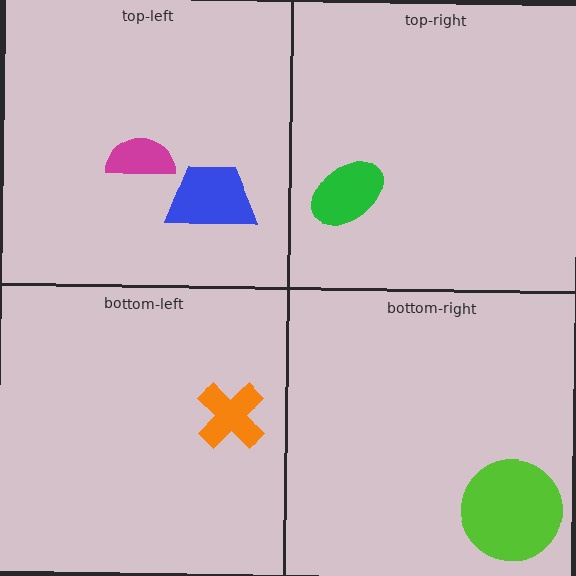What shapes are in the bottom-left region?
The orange cross.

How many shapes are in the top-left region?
2.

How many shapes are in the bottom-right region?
1.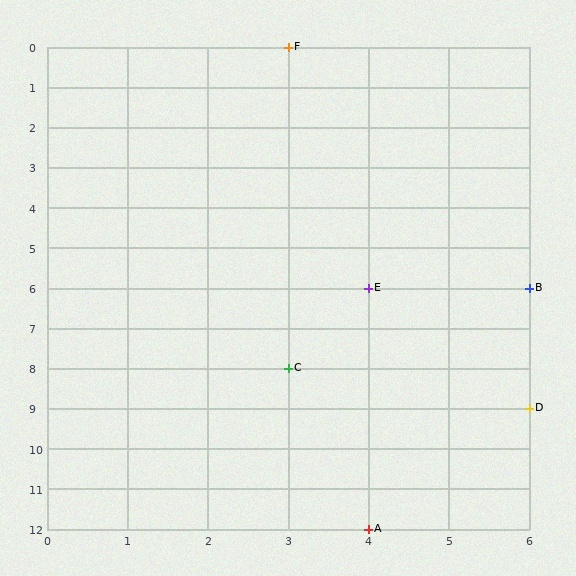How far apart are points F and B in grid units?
Points F and B are 3 columns and 6 rows apart (about 6.7 grid units diagonally).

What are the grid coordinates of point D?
Point D is at grid coordinates (6, 9).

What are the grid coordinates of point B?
Point B is at grid coordinates (6, 6).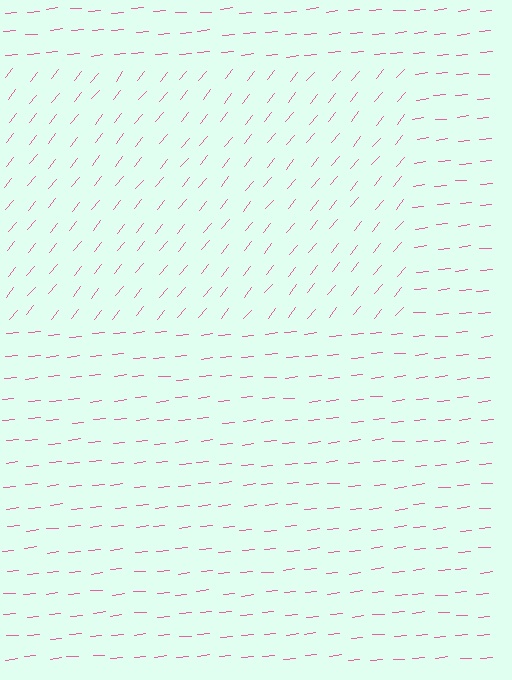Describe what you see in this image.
The image is filled with small pink line segments. A rectangle region in the image has lines oriented differently from the surrounding lines, creating a visible texture boundary.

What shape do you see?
I see a rectangle.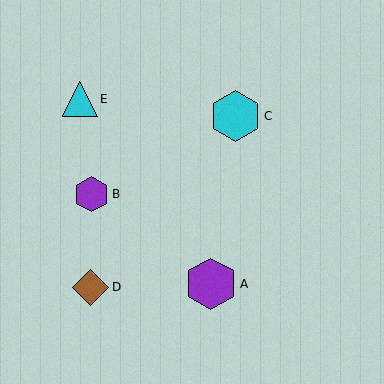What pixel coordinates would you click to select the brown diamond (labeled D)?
Click at (91, 287) to select the brown diamond D.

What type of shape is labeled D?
Shape D is a brown diamond.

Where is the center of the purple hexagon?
The center of the purple hexagon is at (91, 194).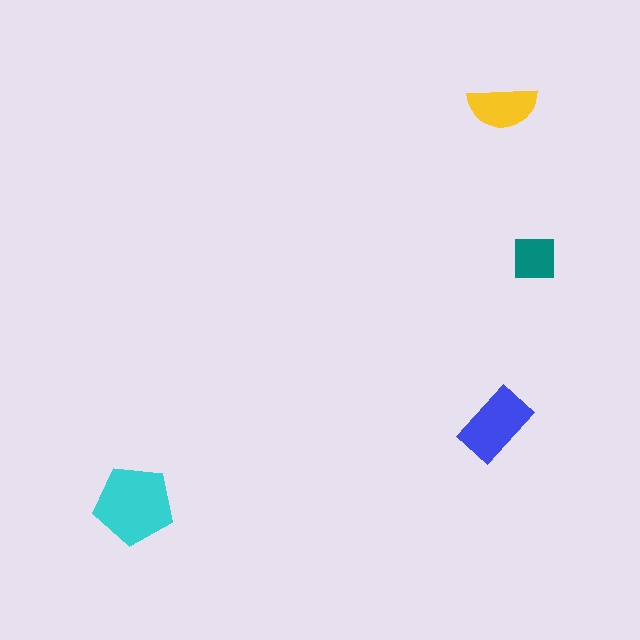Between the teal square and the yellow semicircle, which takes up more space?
The yellow semicircle.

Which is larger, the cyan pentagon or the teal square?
The cyan pentagon.